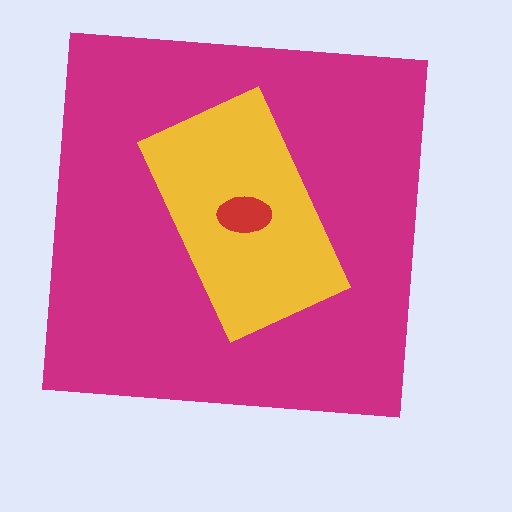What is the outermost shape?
The magenta square.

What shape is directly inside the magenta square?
The yellow rectangle.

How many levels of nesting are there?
3.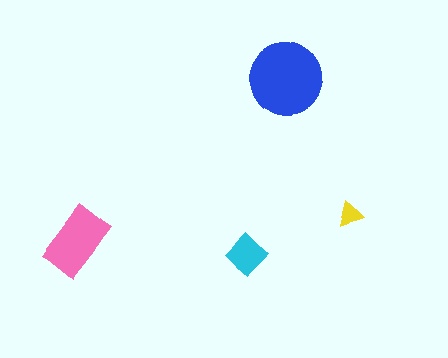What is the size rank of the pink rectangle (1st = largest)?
2nd.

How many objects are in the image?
There are 4 objects in the image.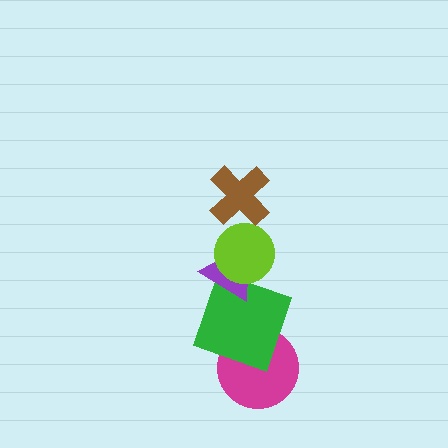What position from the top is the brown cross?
The brown cross is 1st from the top.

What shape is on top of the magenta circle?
The green square is on top of the magenta circle.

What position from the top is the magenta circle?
The magenta circle is 5th from the top.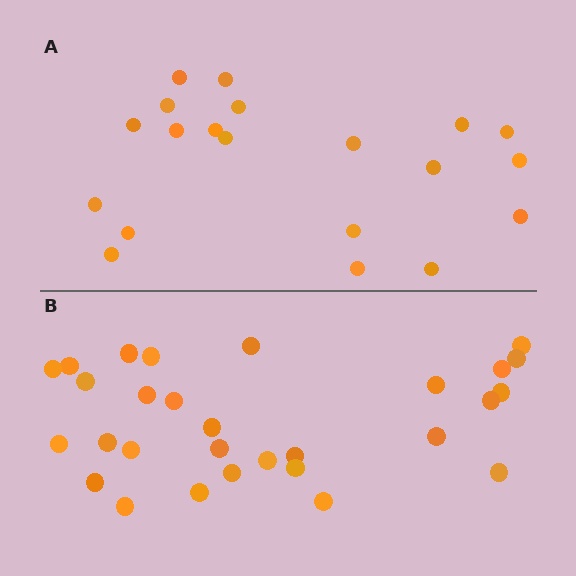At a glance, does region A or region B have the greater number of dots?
Region B (the bottom region) has more dots.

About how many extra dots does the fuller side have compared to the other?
Region B has roughly 8 or so more dots than region A.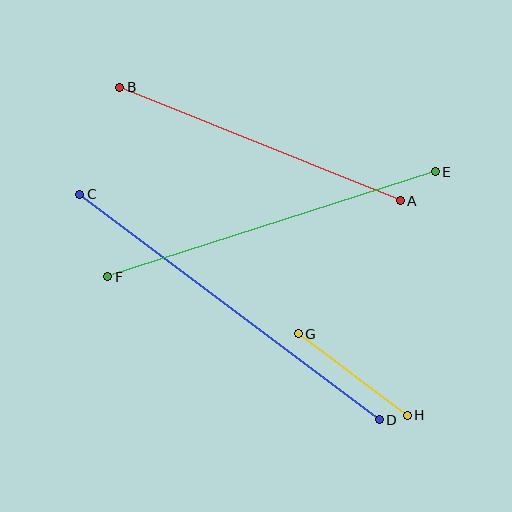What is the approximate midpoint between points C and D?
The midpoint is at approximately (229, 307) pixels.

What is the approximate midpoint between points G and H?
The midpoint is at approximately (353, 375) pixels.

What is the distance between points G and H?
The distance is approximately 136 pixels.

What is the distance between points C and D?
The distance is approximately 375 pixels.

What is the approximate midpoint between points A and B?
The midpoint is at approximately (260, 144) pixels.